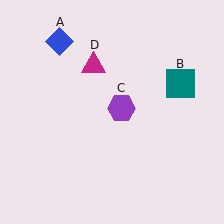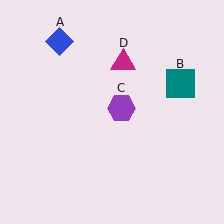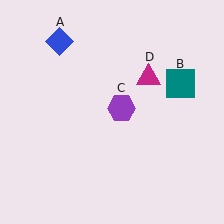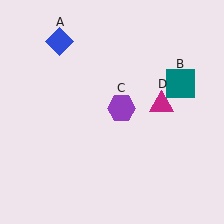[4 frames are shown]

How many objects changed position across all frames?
1 object changed position: magenta triangle (object D).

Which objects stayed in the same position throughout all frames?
Blue diamond (object A) and teal square (object B) and purple hexagon (object C) remained stationary.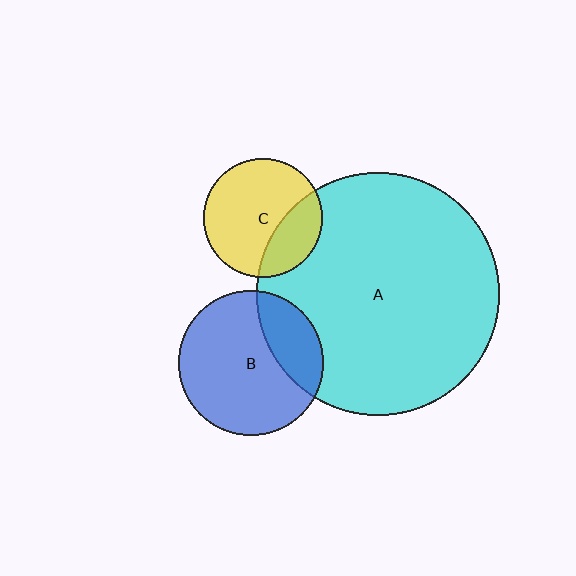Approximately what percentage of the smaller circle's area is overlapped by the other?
Approximately 25%.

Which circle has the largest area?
Circle A (cyan).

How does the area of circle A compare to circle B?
Approximately 2.8 times.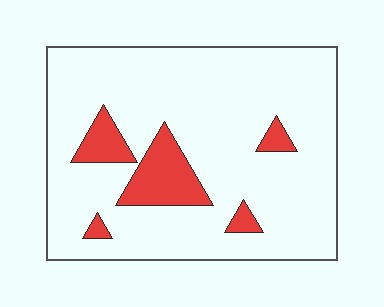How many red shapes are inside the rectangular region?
5.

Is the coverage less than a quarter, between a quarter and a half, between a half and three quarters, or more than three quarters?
Less than a quarter.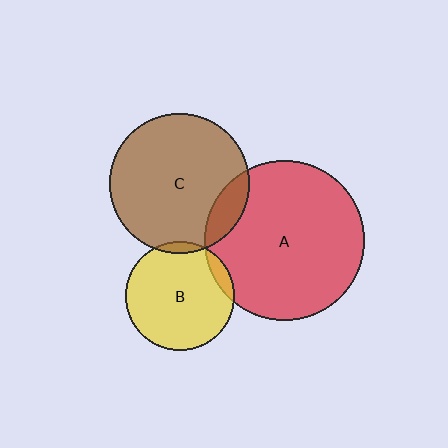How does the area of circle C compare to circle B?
Approximately 1.6 times.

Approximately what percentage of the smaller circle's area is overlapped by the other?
Approximately 5%.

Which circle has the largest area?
Circle A (red).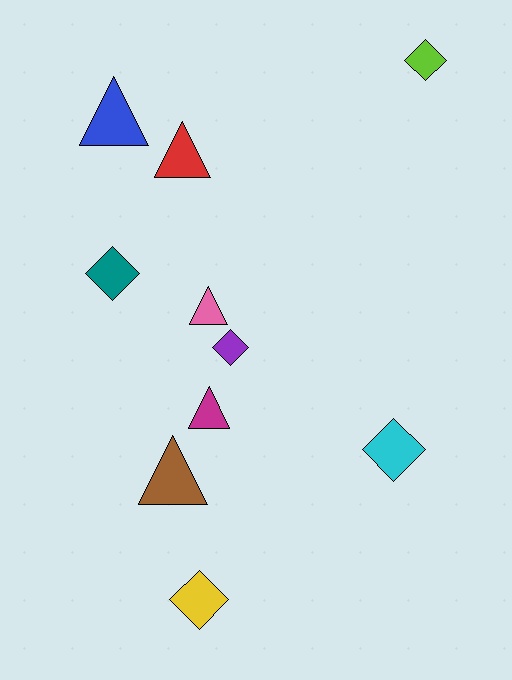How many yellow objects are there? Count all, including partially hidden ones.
There is 1 yellow object.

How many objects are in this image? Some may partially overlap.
There are 10 objects.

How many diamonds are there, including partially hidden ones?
There are 5 diamonds.